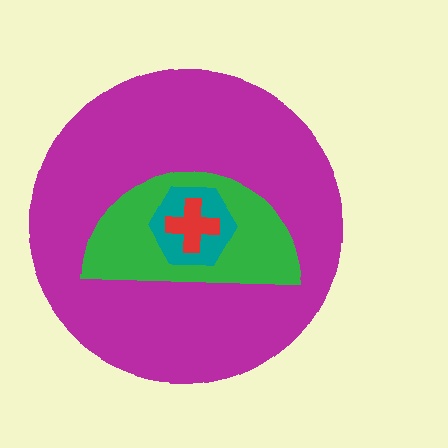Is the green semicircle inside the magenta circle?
Yes.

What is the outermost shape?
The magenta circle.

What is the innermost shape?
The red cross.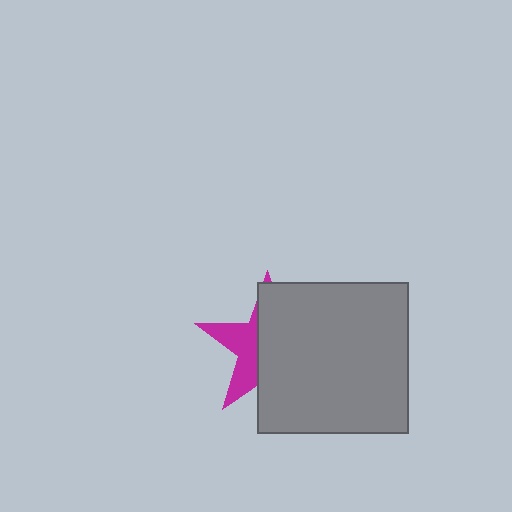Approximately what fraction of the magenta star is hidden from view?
Roughly 63% of the magenta star is hidden behind the gray square.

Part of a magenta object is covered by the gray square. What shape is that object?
It is a star.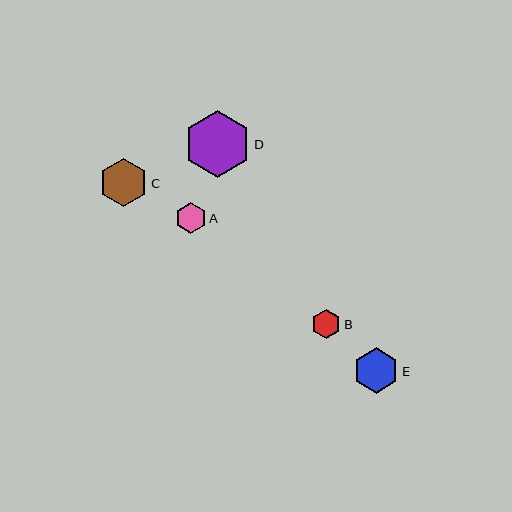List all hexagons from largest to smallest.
From largest to smallest: D, C, E, A, B.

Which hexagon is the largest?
Hexagon D is the largest with a size of approximately 67 pixels.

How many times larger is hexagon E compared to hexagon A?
Hexagon E is approximately 1.5 times the size of hexagon A.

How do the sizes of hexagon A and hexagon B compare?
Hexagon A and hexagon B are approximately the same size.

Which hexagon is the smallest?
Hexagon B is the smallest with a size of approximately 28 pixels.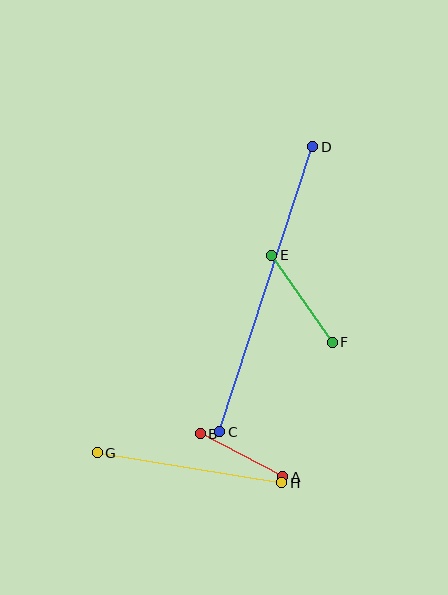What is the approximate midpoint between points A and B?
The midpoint is at approximately (242, 455) pixels.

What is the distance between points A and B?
The distance is approximately 93 pixels.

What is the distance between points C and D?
The distance is approximately 300 pixels.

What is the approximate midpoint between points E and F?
The midpoint is at approximately (302, 299) pixels.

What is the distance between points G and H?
The distance is approximately 187 pixels.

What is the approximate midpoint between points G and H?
The midpoint is at approximately (189, 468) pixels.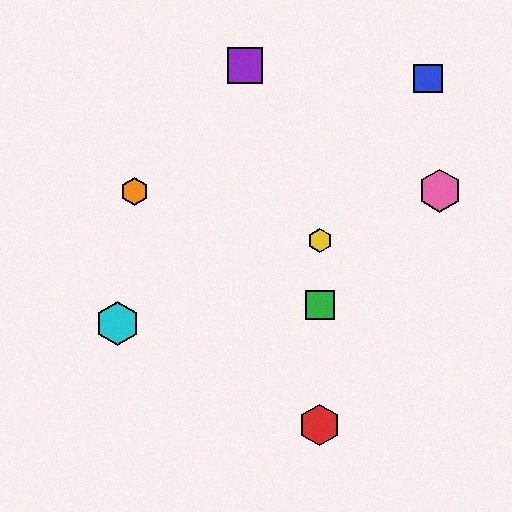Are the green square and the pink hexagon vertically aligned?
No, the green square is at x≈320 and the pink hexagon is at x≈440.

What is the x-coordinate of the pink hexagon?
The pink hexagon is at x≈440.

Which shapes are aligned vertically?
The red hexagon, the green square, the yellow hexagon are aligned vertically.